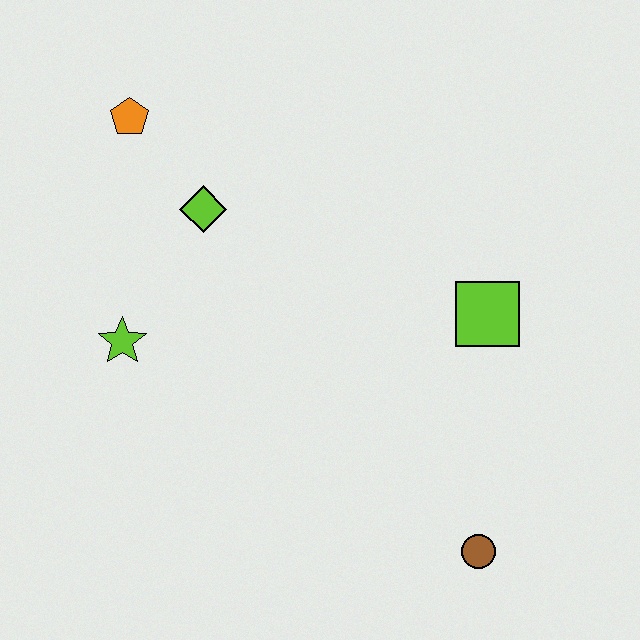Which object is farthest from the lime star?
The brown circle is farthest from the lime star.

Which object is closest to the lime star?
The lime diamond is closest to the lime star.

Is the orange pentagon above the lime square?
Yes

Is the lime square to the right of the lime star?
Yes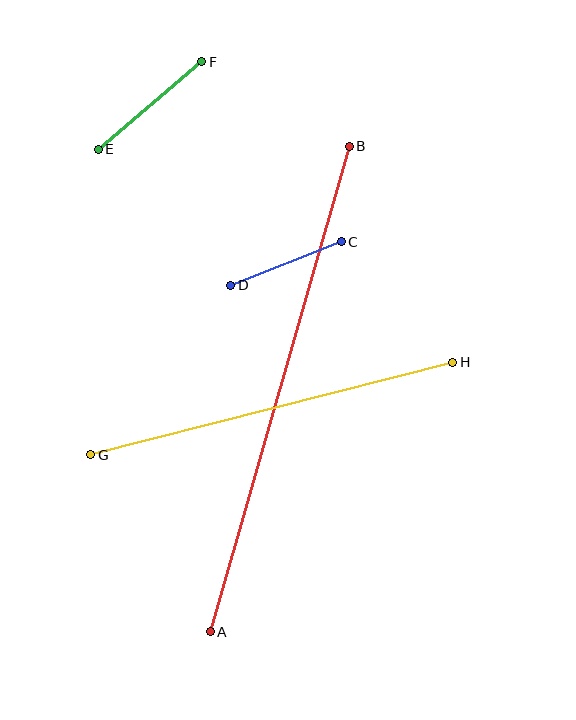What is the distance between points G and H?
The distance is approximately 374 pixels.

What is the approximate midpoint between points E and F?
The midpoint is at approximately (150, 106) pixels.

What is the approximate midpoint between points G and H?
The midpoint is at approximately (272, 409) pixels.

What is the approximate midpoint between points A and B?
The midpoint is at approximately (280, 389) pixels.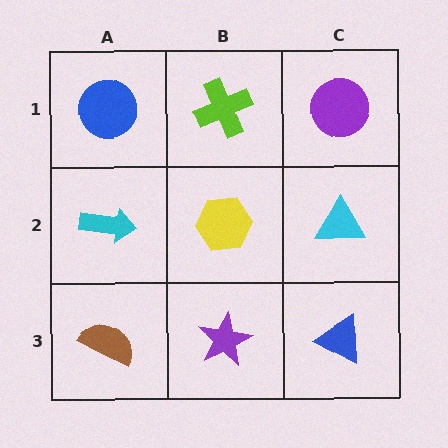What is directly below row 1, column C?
A cyan triangle.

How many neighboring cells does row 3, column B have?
3.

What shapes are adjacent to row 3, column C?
A cyan triangle (row 2, column C), a purple star (row 3, column B).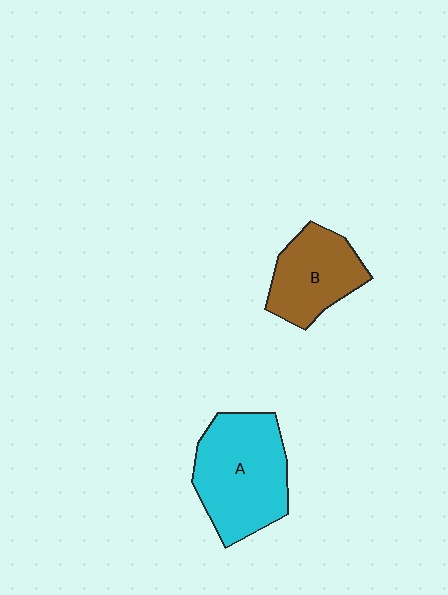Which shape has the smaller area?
Shape B (brown).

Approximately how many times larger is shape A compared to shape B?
Approximately 1.5 times.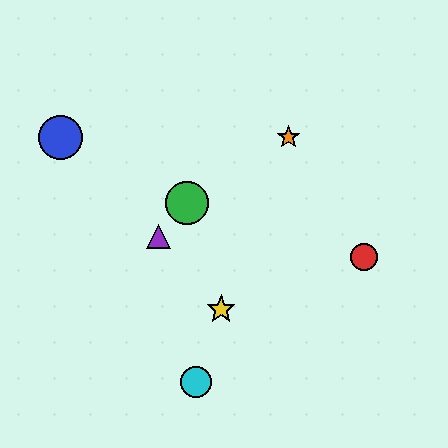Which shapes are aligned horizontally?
The blue circle, the orange star are aligned horizontally.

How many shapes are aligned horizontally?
2 shapes (the blue circle, the orange star) are aligned horizontally.